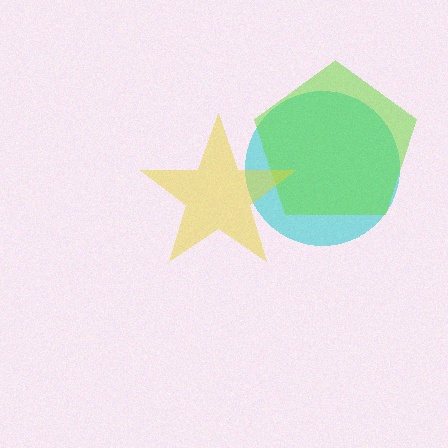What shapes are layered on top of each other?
The layered shapes are: a cyan circle, a lime pentagon, a yellow star.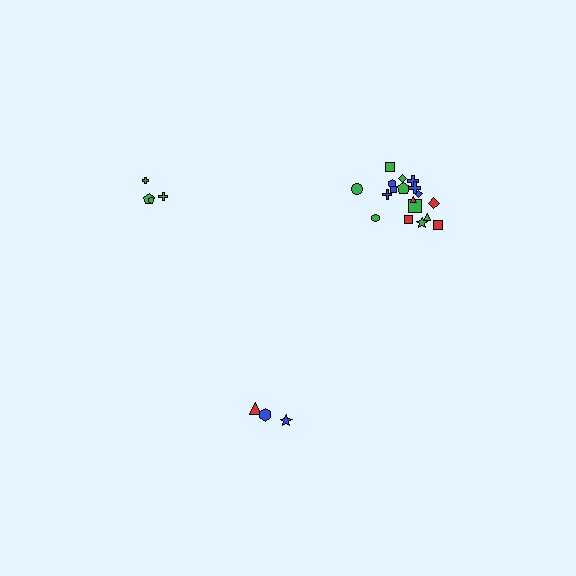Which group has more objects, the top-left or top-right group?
The top-right group.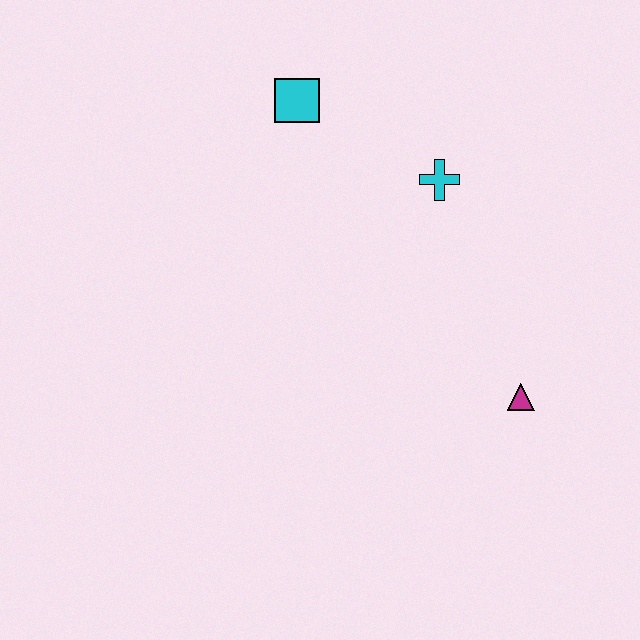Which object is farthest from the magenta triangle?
The cyan square is farthest from the magenta triangle.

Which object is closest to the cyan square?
The cyan cross is closest to the cyan square.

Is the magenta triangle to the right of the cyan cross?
Yes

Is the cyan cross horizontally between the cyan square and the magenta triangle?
Yes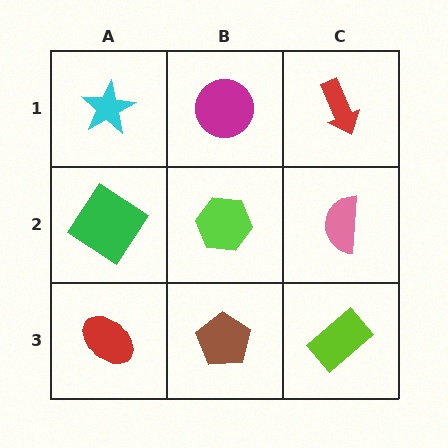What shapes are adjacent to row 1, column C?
A pink semicircle (row 2, column C), a magenta circle (row 1, column B).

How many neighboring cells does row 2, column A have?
3.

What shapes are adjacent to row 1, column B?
A lime hexagon (row 2, column B), a cyan star (row 1, column A), a red arrow (row 1, column C).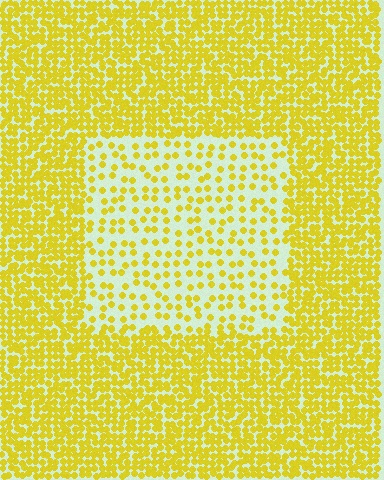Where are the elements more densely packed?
The elements are more densely packed outside the rectangle boundary.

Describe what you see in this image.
The image contains small yellow elements arranged at two different densities. A rectangle-shaped region is visible where the elements are less densely packed than the surrounding area.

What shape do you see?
I see a rectangle.